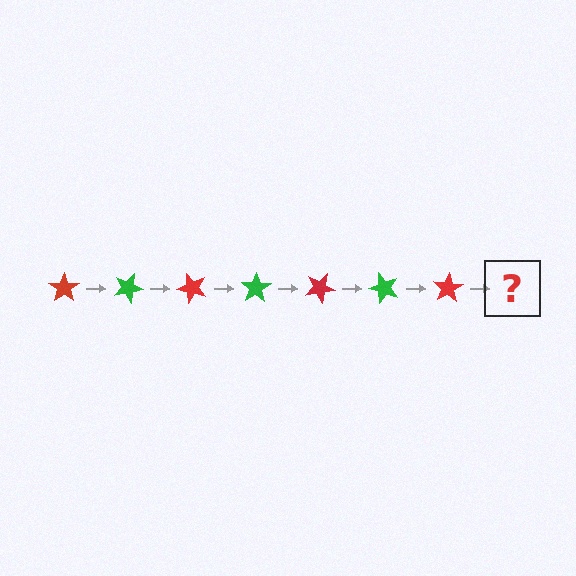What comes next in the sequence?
The next element should be a green star, rotated 175 degrees from the start.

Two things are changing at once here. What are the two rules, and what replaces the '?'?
The two rules are that it rotates 25 degrees each step and the color cycles through red and green. The '?' should be a green star, rotated 175 degrees from the start.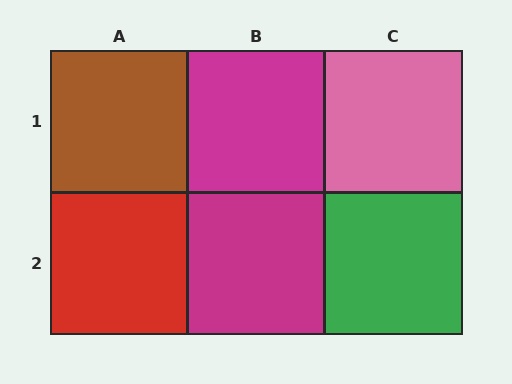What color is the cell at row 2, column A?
Red.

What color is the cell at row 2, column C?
Green.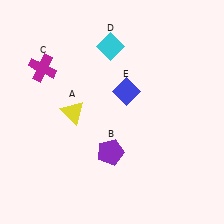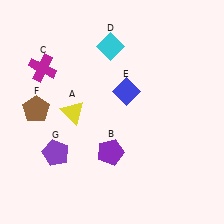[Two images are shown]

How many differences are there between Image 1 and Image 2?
There are 2 differences between the two images.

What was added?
A brown pentagon (F), a purple pentagon (G) were added in Image 2.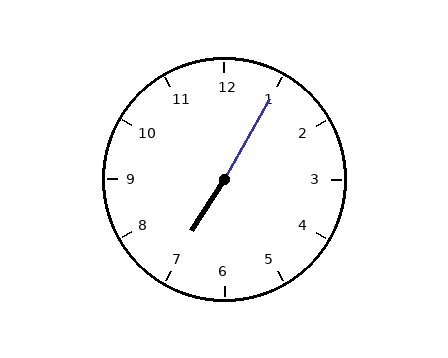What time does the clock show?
7:05.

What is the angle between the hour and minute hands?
Approximately 178 degrees.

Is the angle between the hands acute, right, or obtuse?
It is obtuse.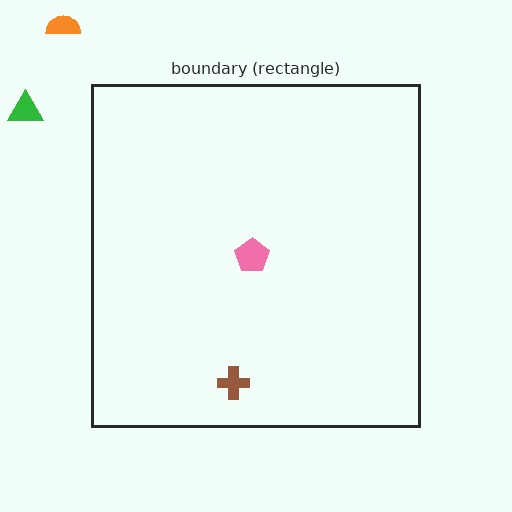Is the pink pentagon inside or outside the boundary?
Inside.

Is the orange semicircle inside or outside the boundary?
Outside.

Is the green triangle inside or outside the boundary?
Outside.